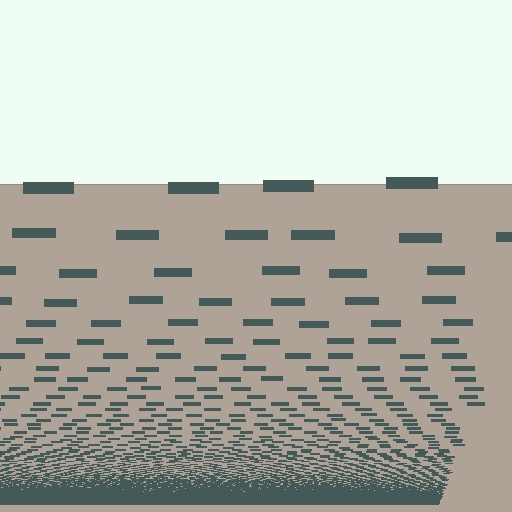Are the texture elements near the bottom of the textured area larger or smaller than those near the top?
Smaller. The gradient is inverted — elements near the bottom are smaller and denser.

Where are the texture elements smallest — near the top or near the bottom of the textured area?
Near the bottom.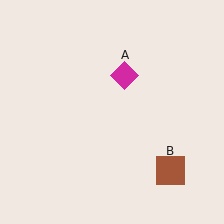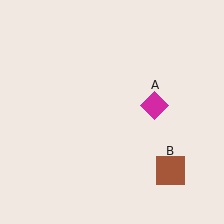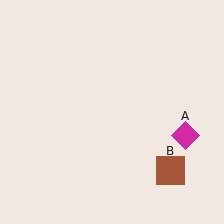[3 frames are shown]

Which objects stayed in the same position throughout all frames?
Brown square (object B) remained stationary.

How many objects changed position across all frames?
1 object changed position: magenta diamond (object A).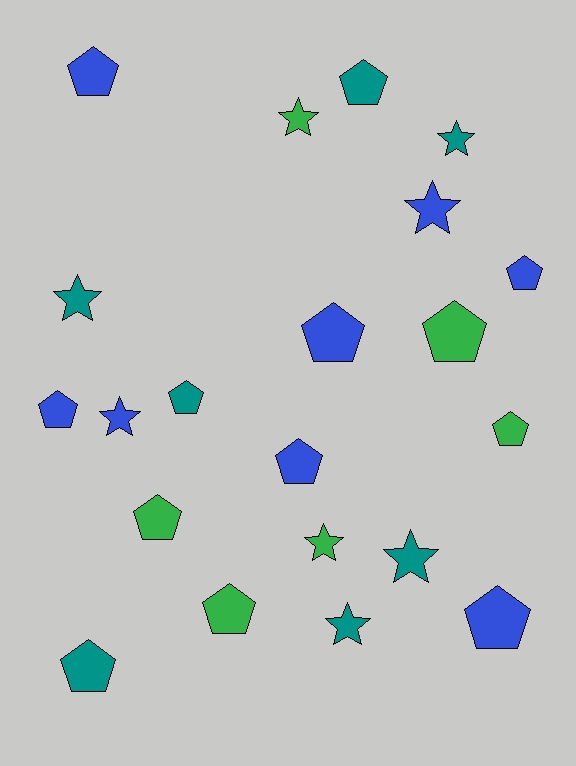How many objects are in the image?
There are 21 objects.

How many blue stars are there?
There are 2 blue stars.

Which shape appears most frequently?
Pentagon, with 13 objects.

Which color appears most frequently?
Blue, with 8 objects.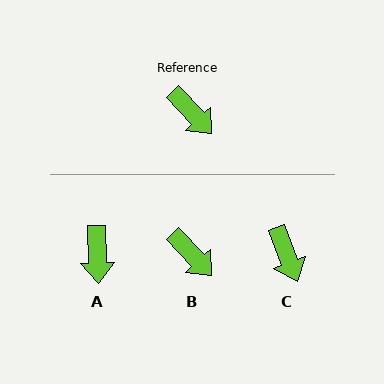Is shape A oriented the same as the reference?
No, it is off by about 41 degrees.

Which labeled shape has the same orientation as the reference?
B.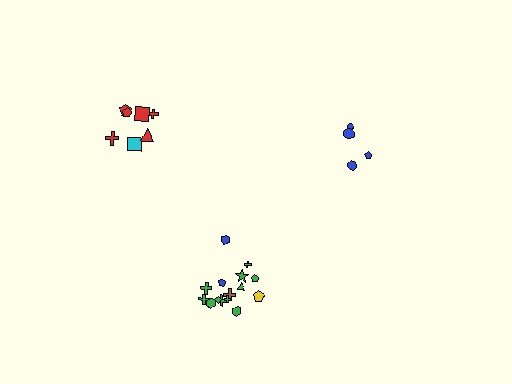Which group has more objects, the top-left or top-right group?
The top-left group.